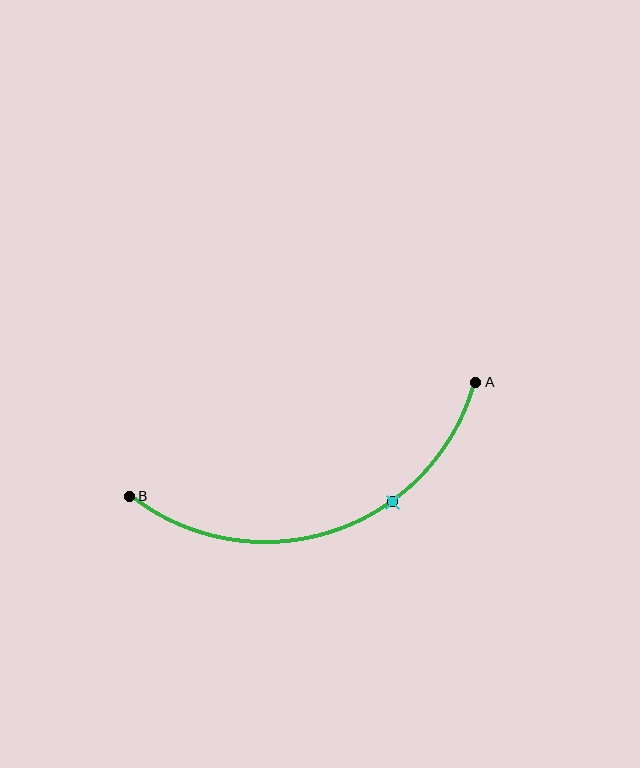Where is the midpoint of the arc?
The arc midpoint is the point on the curve farthest from the straight line joining A and B. It sits below that line.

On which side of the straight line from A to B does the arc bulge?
The arc bulges below the straight line connecting A and B.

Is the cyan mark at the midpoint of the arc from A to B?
No. The cyan mark lies on the arc but is closer to endpoint A. The arc midpoint would be at the point on the curve equidistant along the arc from both A and B.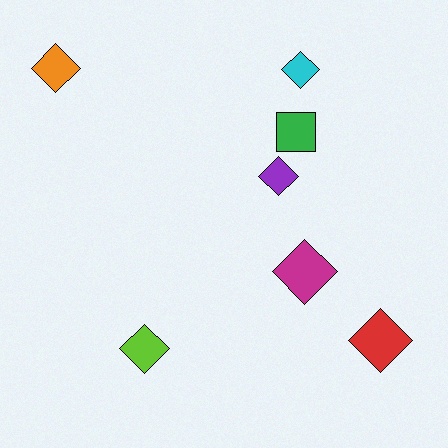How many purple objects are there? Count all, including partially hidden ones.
There is 1 purple object.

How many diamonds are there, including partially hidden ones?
There are 6 diamonds.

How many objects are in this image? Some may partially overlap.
There are 7 objects.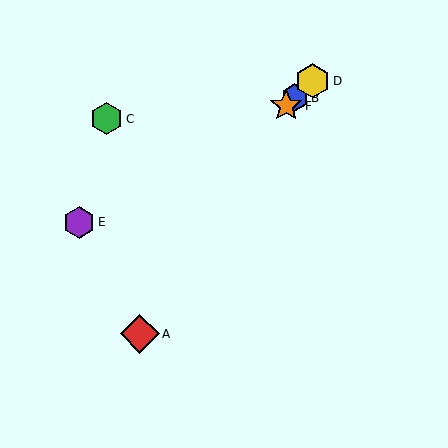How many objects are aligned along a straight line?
3 objects (B, D, F) are aligned along a straight line.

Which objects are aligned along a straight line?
Objects B, D, F are aligned along a straight line.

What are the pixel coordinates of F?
Object F is at (286, 106).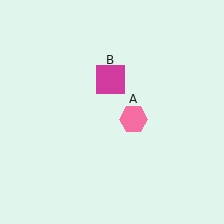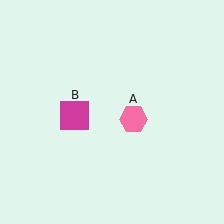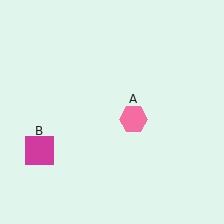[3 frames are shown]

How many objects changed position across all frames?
1 object changed position: magenta square (object B).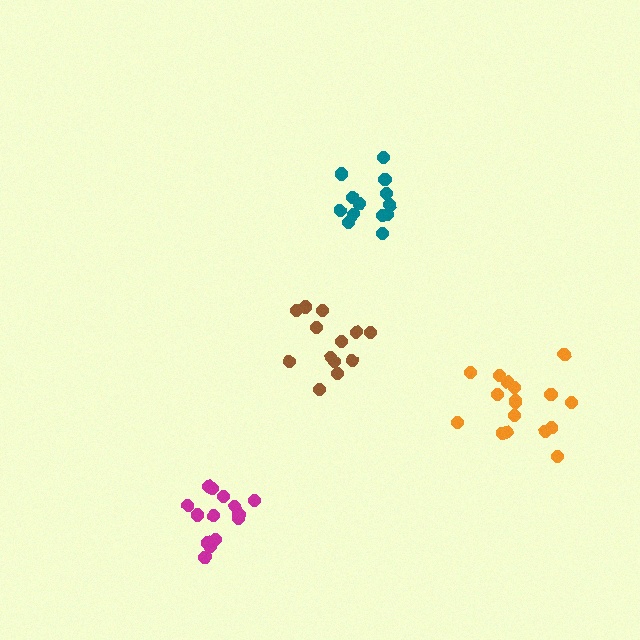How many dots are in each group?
Group 1: 16 dots, Group 2: 17 dots, Group 3: 13 dots, Group 4: 13 dots (59 total).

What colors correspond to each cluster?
The clusters are colored: magenta, orange, teal, brown.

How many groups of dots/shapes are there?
There are 4 groups.